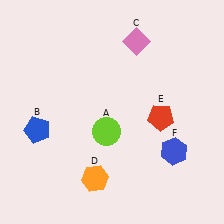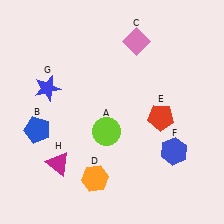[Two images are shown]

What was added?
A blue star (G), a magenta triangle (H) were added in Image 2.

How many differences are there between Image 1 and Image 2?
There are 2 differences between the two images.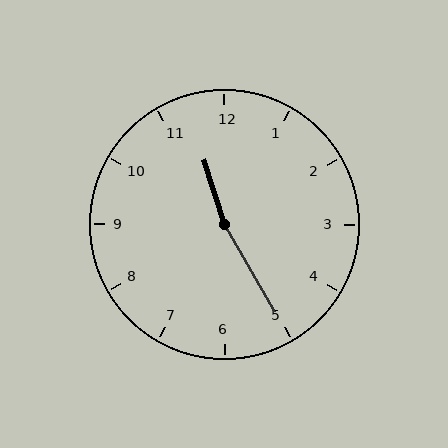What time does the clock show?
11:25.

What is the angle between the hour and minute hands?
Approximately 168 degrees.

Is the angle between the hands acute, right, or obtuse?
It is obtuse.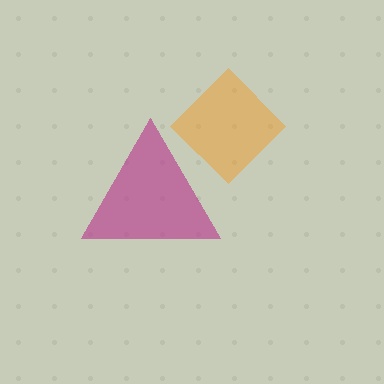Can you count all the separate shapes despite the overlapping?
Yes, there are 2 separate shapes.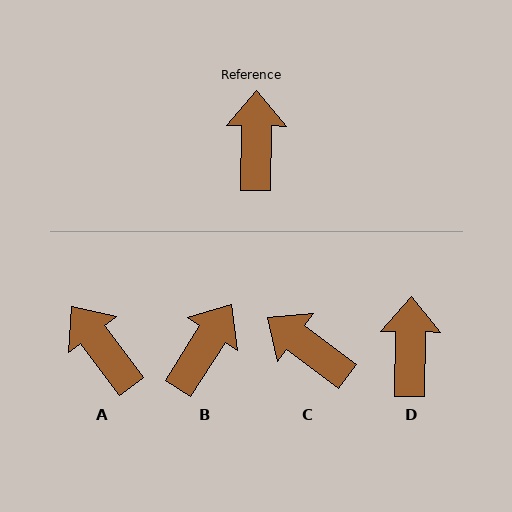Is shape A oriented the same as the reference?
No, it is off by about 38 degrees.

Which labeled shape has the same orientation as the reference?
D.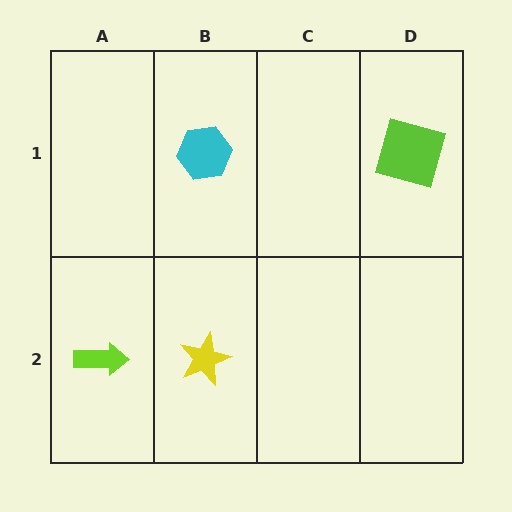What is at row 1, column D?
A lime square.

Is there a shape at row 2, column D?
No, that cell is empty.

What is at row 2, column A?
A lime arrow.